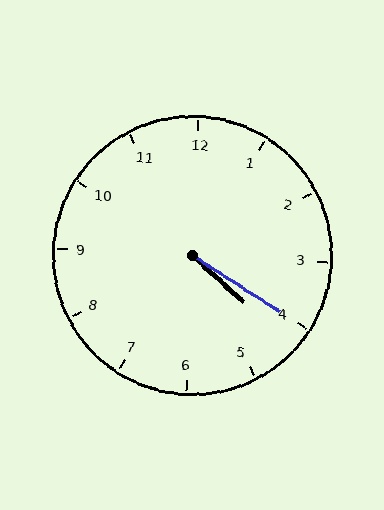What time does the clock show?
4:20.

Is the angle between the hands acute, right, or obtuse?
It is acute.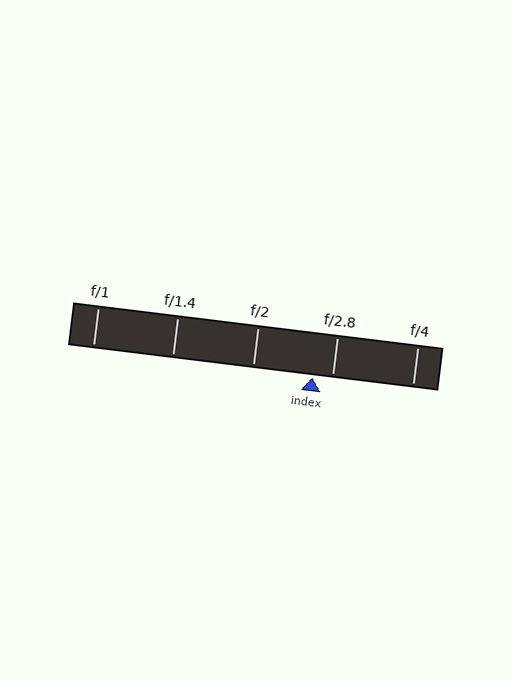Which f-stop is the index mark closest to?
The index mark is closest to f/2.8.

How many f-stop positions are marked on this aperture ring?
There are 5 f-stop positions marked.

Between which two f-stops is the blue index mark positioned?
The index mark is between f/2 and f/2.8.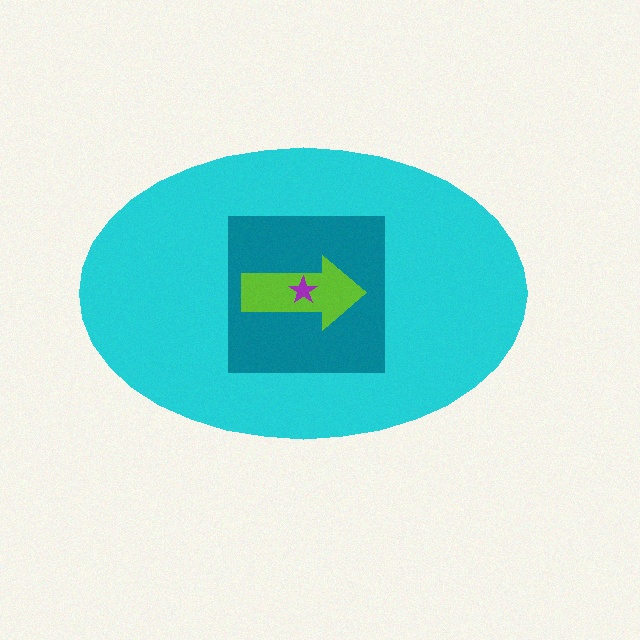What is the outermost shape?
The cyan ellipse.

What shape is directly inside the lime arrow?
The purple star.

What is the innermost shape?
The purple star.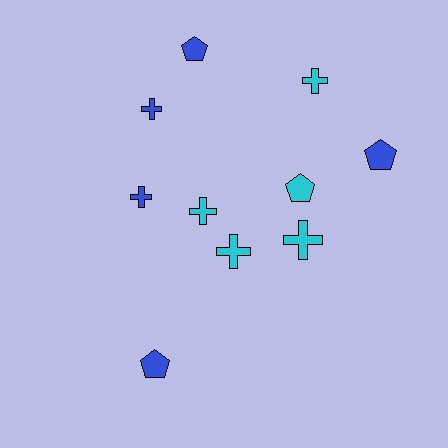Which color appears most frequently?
Blue, with 5 objects.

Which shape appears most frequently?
Cross, with 6 objects.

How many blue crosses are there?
There are 2 blue crosses.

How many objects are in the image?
There are 10 objects.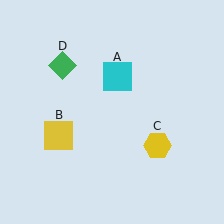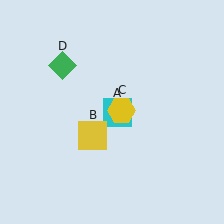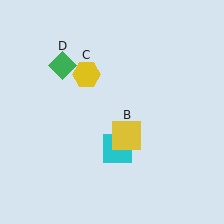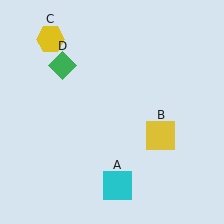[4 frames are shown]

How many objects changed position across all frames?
3 objects changed position: cyan square (object A), yellow square (object B), yellow hexagon (object C).